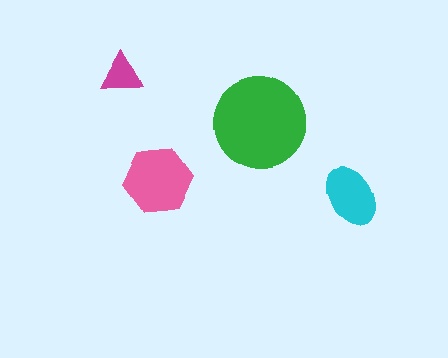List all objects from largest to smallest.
The green circle, the pink hexagon, the cyan ellipse, the magenta triangle.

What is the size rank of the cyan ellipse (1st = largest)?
3rd.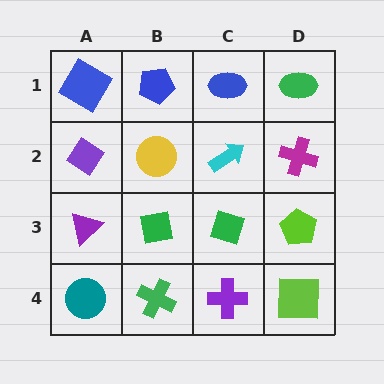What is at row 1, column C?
A blue ellipse.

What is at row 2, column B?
A yellow circle.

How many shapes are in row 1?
4 shapes.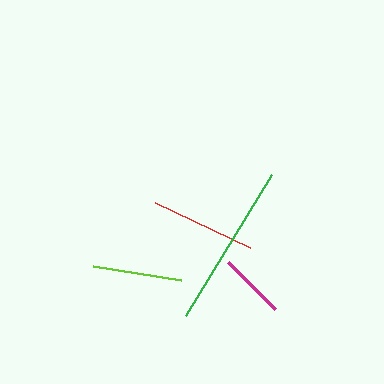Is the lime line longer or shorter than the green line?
The green line is longer than the lime line.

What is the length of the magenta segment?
The magenta segment is approximately 66 pixels long.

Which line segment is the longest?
The green line is the longest at approximately 165 pixels.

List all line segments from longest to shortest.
From longest to shortest: green, red, lime, magenta.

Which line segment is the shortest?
The magenta line is the shortest at approximately 66 pixels.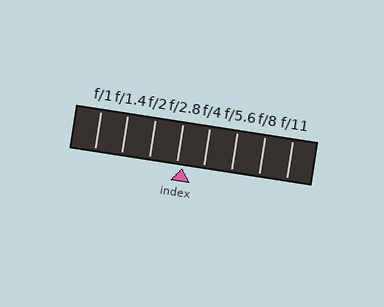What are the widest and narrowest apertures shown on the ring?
The widest aperture shown is f/1 and the narrowest is f/11.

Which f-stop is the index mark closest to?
The index mark is closest to f/2.8.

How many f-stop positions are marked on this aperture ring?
There are 8 f-stop positions marked.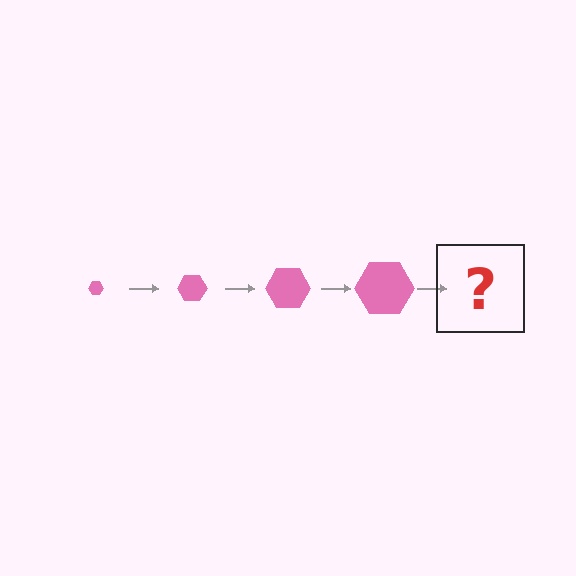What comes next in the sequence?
The next element should be a pink hexagon, larger than the previous one.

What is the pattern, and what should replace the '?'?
The pattern is that the hexagon gets progressively larger each step. The '?' should be a pink hexagon, larger than the previous one.